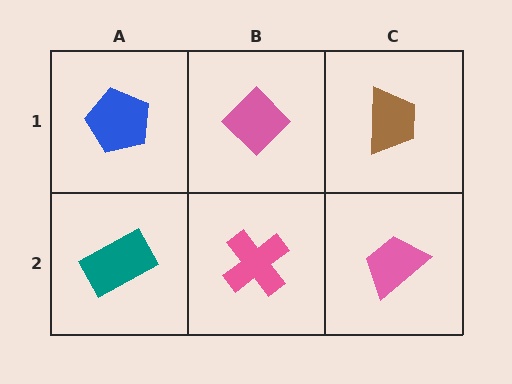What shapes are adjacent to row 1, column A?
A teal rectangle (row 2, column A), a pink diamond (row 1, column B).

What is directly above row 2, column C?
A brown trapezoid.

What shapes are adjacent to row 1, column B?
A pink cross (row 2, column B), a blue pentagon (row 1, column A), a brown trapezoid (row 1, column C).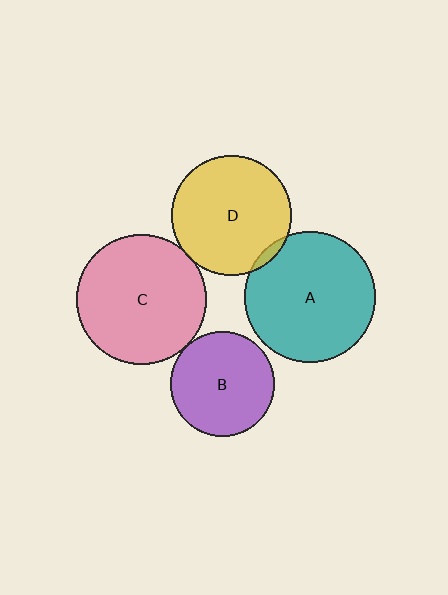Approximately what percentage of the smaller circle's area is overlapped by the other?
Approximately 5%.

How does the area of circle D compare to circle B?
Approximately 1.3 times.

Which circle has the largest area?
Circle A (teal).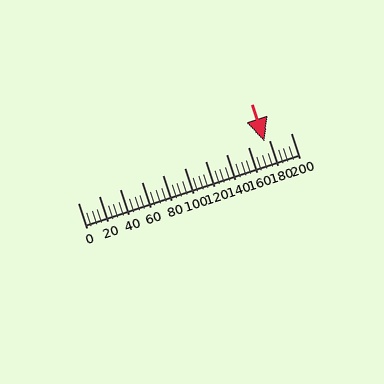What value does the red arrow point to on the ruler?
The red arrow points to approximately 175.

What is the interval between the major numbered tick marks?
The major tick marks are spaced 20 units apart.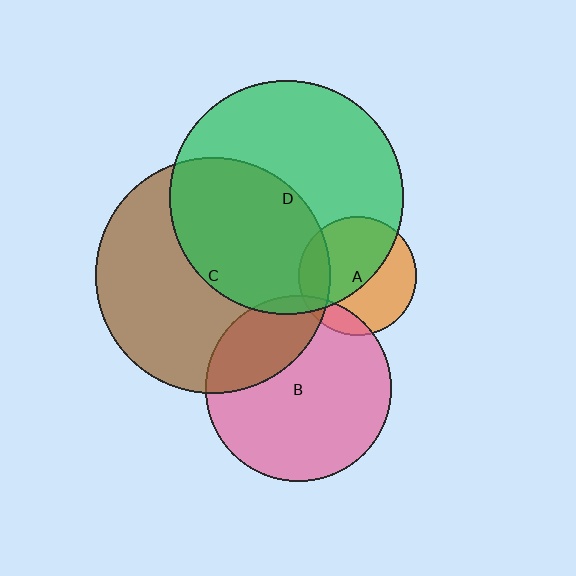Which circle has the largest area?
Circle C (brown).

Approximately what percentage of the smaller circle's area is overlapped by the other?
Approximately 45%.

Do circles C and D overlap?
Yes.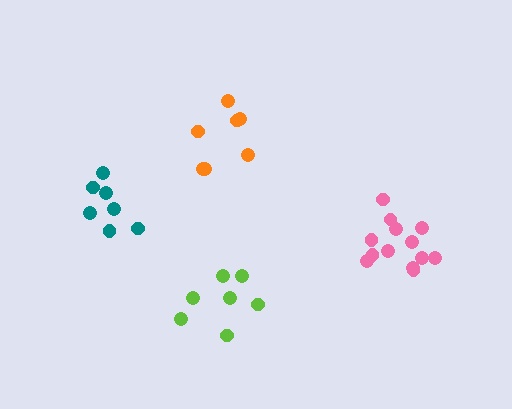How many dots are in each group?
Group 1: 7 dots, Group 2: 13 dots, Group 3: 7 dots, Group 4: 7 dots (34 total).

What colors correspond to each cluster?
The clusters are colored: orange, pink, lime, teal.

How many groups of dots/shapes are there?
There are 4 groups.